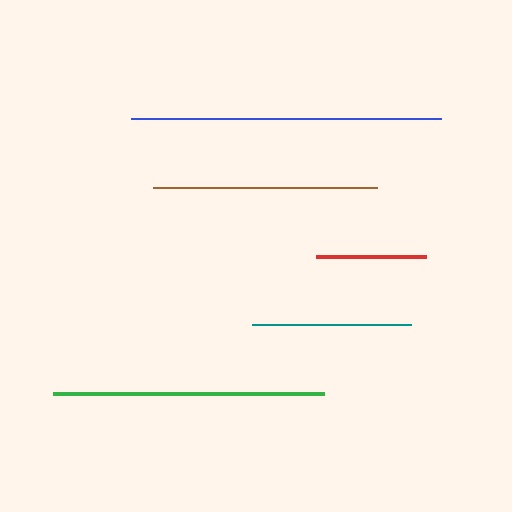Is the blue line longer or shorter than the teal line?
The blue line is longer than the teal line.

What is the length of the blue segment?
The blue segment is approximately 311 pixels long.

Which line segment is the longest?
The blue line is the longest at approximately 311 pixels.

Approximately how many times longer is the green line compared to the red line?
The green line is approximately 2.5 times the length of the red line.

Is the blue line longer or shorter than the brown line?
The blue line is longer than the brown line.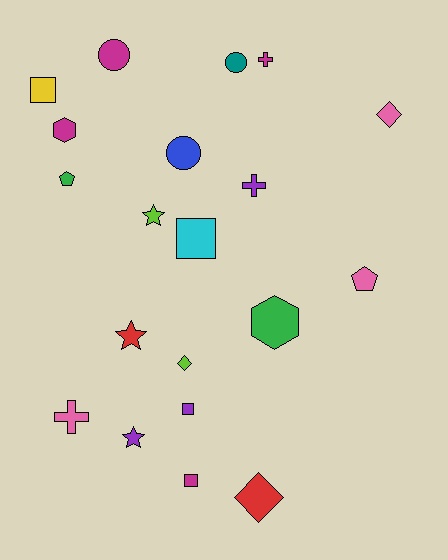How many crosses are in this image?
There are 3 crosses.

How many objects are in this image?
There are 20 objects.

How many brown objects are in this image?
There are no brown objects.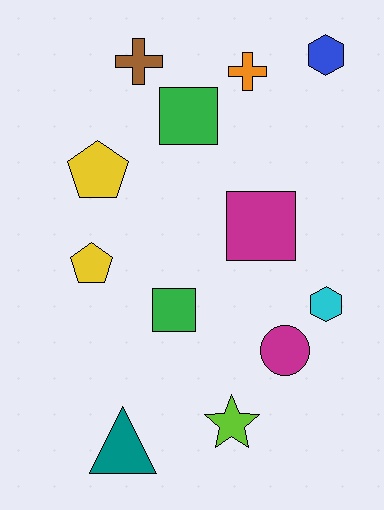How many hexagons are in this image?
There are 2 hexagons.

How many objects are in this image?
There are 12 objects.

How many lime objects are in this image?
There is 1 lime object.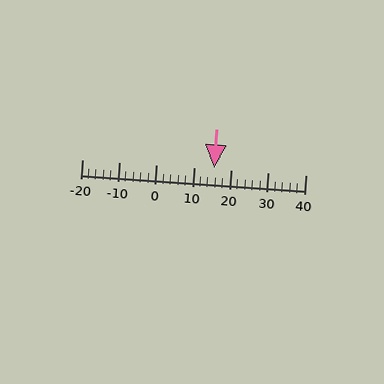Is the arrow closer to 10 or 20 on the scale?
The arrow is closer to 20.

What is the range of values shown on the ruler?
The ruler shows values from -20 to 40.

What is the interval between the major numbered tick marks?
The major tick marks are spaced 10 units apart.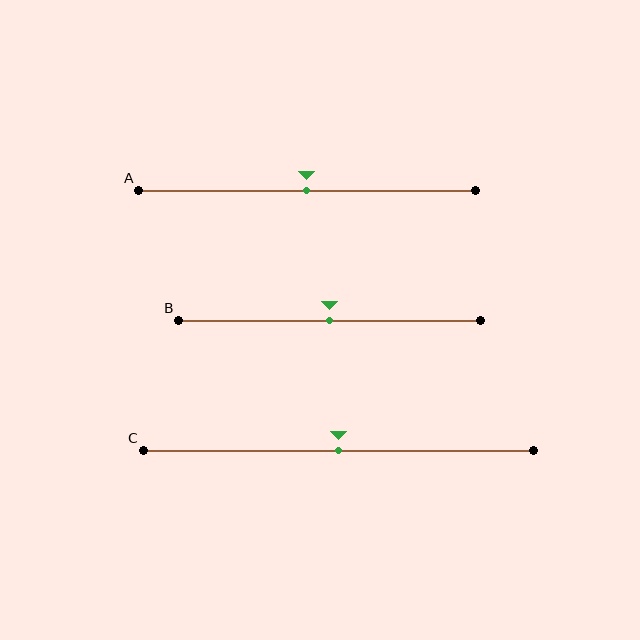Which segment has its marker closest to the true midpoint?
Segment A has its marker closest to the true midpoint.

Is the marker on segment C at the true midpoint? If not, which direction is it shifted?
Yes, the marker on segment C is at the true midpoint.